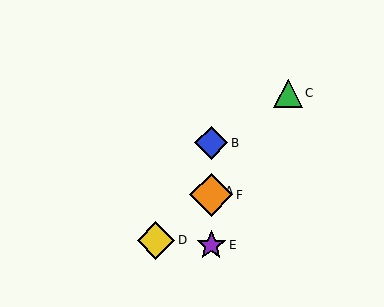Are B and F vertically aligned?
Yes, both are at x≈211.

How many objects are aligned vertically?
4 objects (A, B, E, F) are aligned vertically.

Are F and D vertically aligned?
No, F is at x≈211 and D is at x≈156.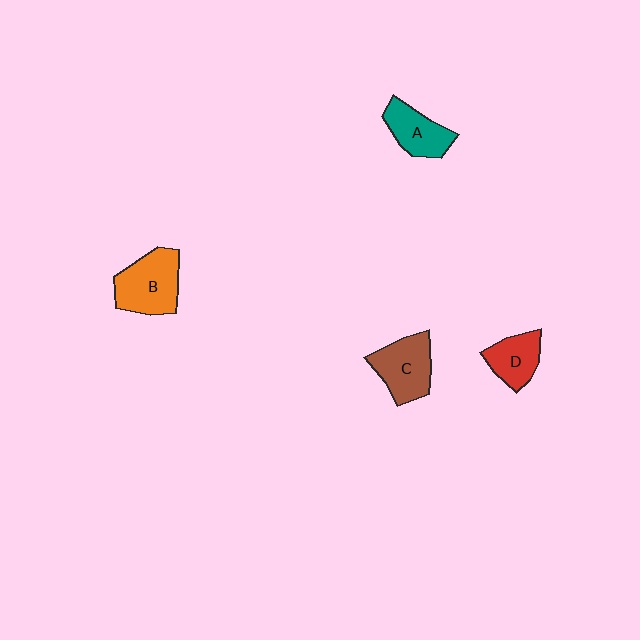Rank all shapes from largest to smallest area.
From largest to smallest: B (orange), C (brown), A (teal), D (red).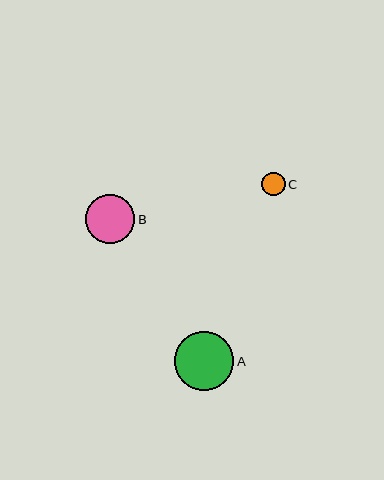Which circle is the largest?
Circle A is the largest with a size of approximately 59 pixels.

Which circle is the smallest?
Circle C is the smallest with a size of approximately 23 pixels.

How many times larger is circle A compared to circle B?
Circle A is approximately 1.2 times the size of circle B.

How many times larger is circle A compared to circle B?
Circle A is approximately 1.2 times the size of circle B.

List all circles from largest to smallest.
From largest to smallest: A, B, C.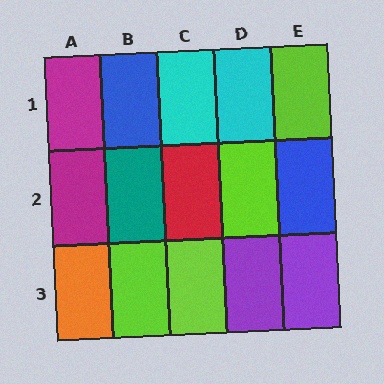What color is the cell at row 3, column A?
Orange.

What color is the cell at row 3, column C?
Lime.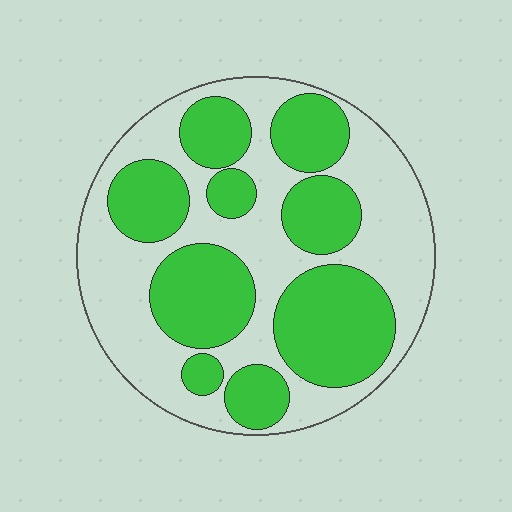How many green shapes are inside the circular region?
9.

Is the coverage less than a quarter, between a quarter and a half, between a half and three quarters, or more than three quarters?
Between a quarter and a half.